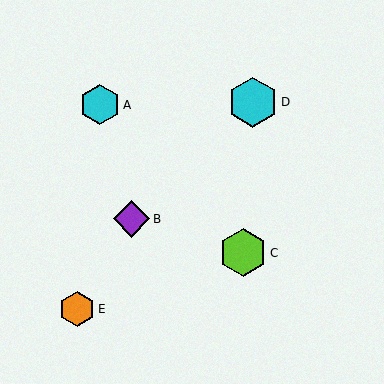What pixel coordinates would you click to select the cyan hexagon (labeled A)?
Click at (100, 105) to select the cyan hexagon A.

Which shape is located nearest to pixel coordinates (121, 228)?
The purple diamond (labeled B) at (132, 219) is nearest to that location.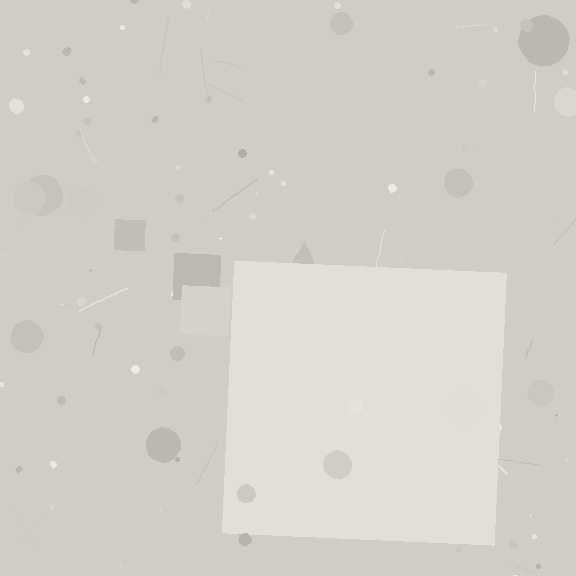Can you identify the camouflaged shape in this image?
The camouflaged shape is a square.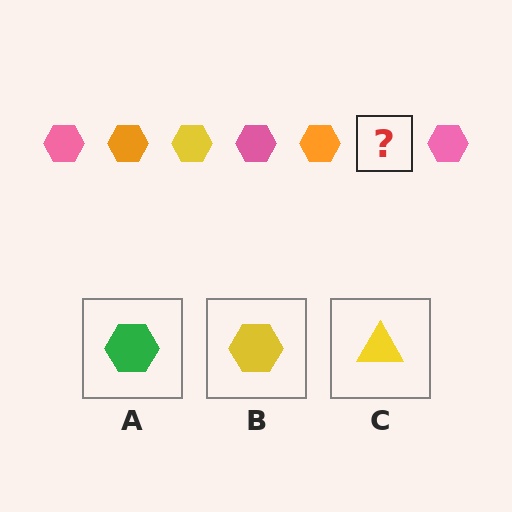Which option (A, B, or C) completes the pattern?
B.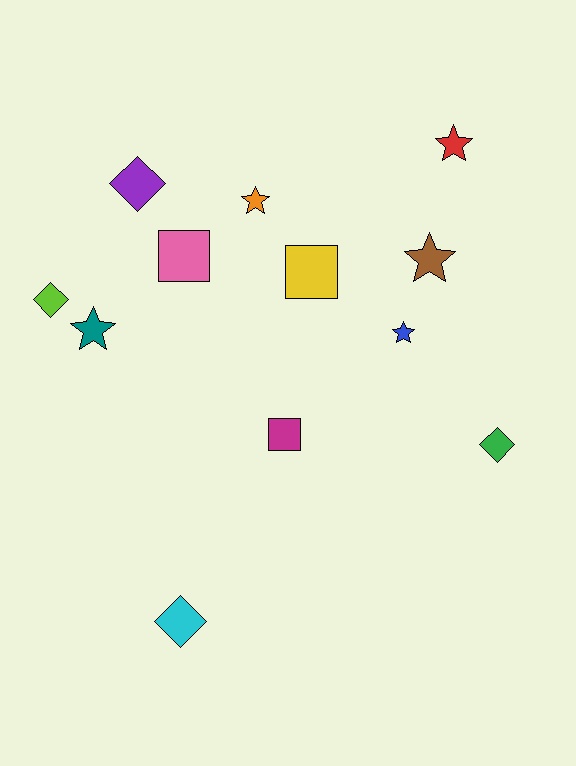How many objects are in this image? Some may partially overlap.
There are 12 objects.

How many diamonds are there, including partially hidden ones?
There are 4 diamonds.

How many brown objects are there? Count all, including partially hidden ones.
There is 1 brown object.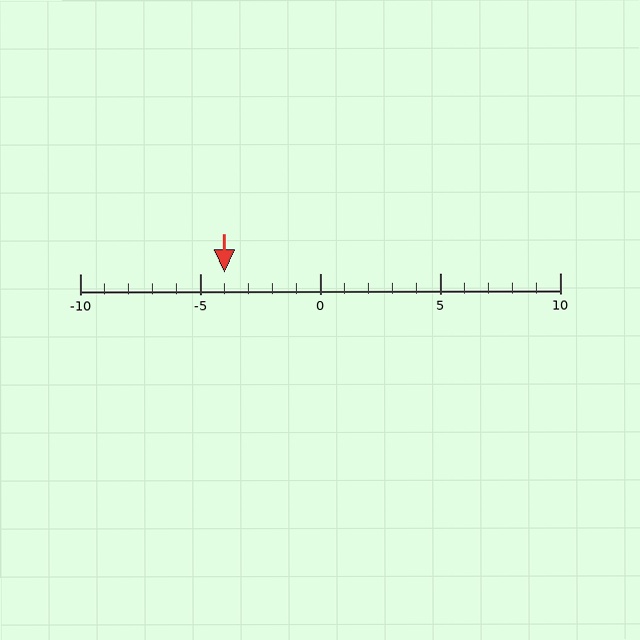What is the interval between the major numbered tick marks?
The major tick marks are spaced 5 units apart.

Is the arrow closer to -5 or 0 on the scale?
The arrow is closer to -5.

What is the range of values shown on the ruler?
The ruler shows values from -10 to 10.